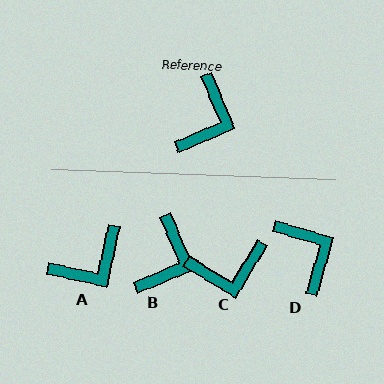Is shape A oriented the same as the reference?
No, it is off by about 35 degrees.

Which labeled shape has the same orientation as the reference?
B.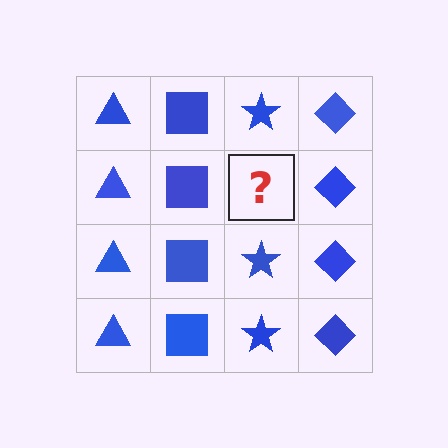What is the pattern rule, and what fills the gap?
The rule is that each column has a consistent shape. The gap should be filled with a blue star.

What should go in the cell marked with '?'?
The missing cell should contain a blue star.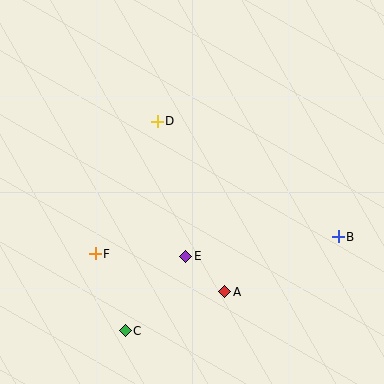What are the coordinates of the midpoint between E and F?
The midpoint between E and F is at (141, 255).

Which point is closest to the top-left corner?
Point D is closest to the top-left corner.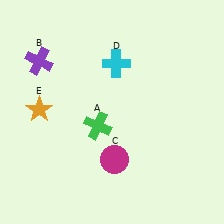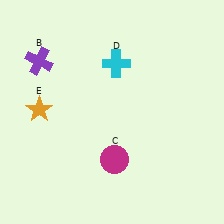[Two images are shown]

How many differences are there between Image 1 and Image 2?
There is 1 difference between the two images.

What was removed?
The green cross (A) was removed in Image 2.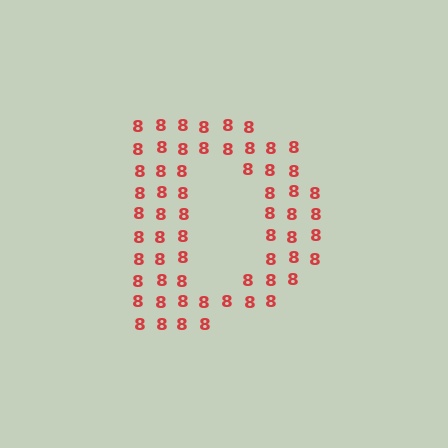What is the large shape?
The large shape is the letter D.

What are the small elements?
The small elements are digit 8's.